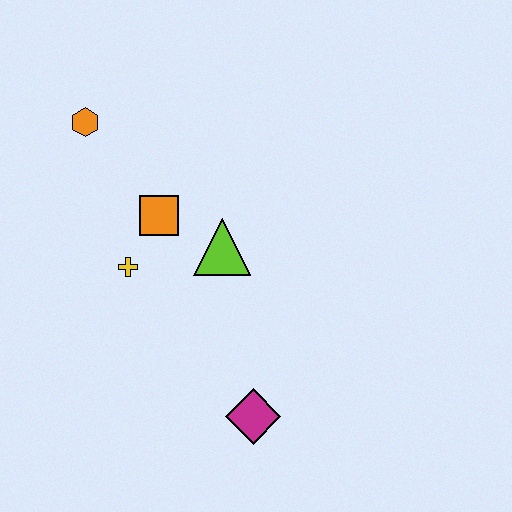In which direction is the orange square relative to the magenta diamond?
The orange square is above the magenta diamond.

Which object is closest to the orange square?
The yellow cross is closest to the orange square.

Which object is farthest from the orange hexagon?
The magenta diamond is farthest from the orange hexagon.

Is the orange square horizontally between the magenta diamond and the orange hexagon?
Yes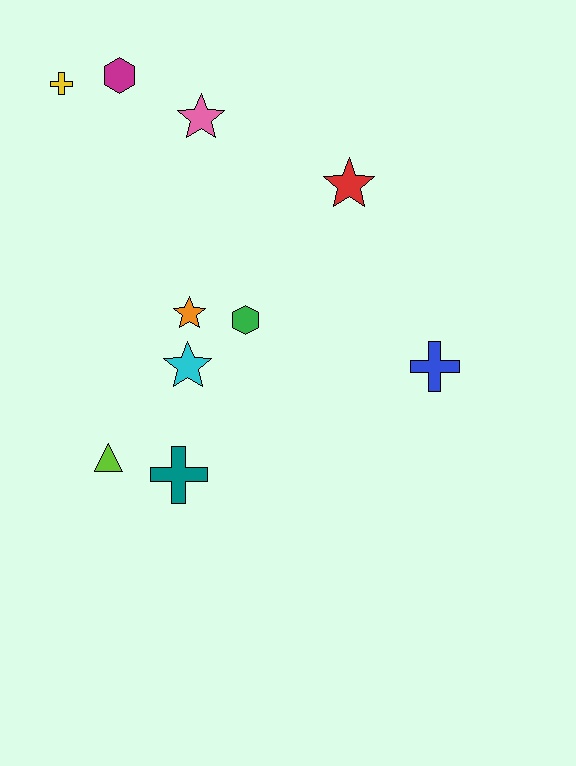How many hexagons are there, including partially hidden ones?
There are 2 hexagons.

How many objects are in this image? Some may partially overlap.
There are 10 objects.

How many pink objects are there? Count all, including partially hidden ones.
There is 1 pink object.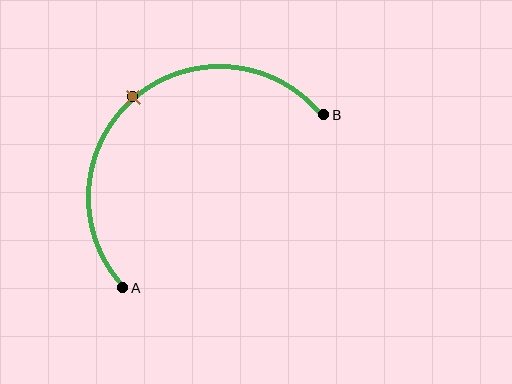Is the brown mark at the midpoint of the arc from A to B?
Yes. The brown mark lies on the arc at equal arc-length from both A and B — it is the arc midpoint.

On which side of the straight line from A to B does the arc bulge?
The arc bulges above and to the left of the straight line connecting A and B.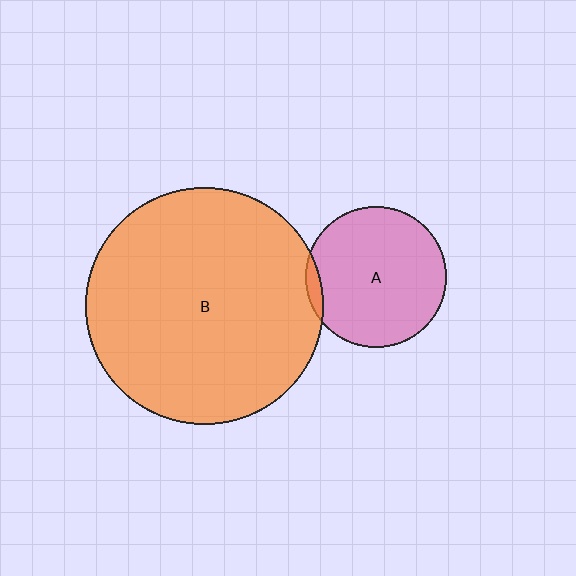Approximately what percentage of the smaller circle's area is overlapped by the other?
Approximately 5%.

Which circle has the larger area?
Circle B (orange).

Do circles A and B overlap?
Yes.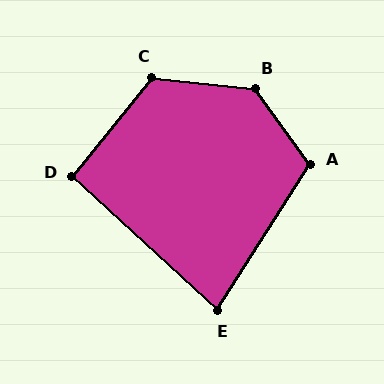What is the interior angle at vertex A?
Approximately 112 degrees (obtuse).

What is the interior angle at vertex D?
Approximately 94 degrees (approximately right).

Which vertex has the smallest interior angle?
E, at approximately 80 degrees.